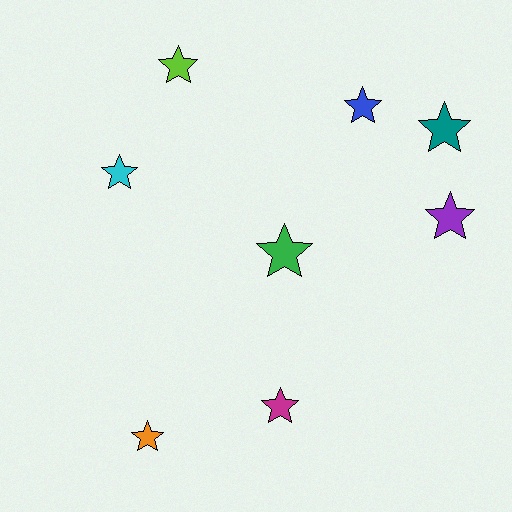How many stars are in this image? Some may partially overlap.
There are 8 stars.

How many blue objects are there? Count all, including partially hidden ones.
There is 1 blue object.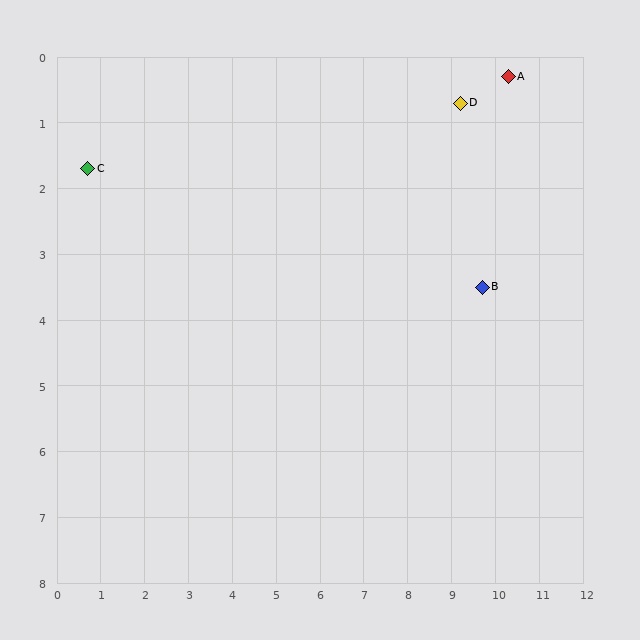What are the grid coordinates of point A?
Point A is at approximately (10.3, 0.3).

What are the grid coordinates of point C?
Point C is at approximately (0.7, 1.7).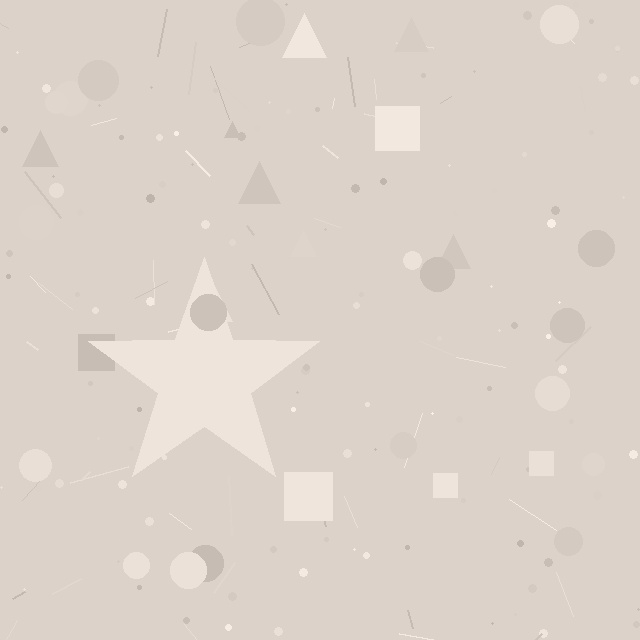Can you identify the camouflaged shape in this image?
The camouflaged shape is a star.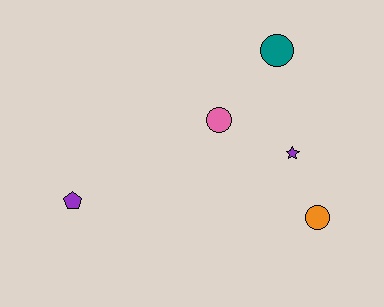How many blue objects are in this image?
There are no blue objects.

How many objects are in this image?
There are 5 objects.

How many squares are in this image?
There are no squares.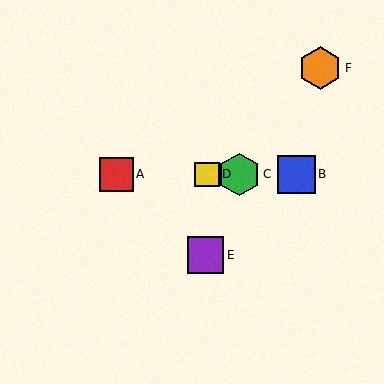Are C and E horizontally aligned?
No, C is at y≈174 and E is at y≈255.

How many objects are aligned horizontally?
4 objects (A, B, C, D) are aligned horizontally.